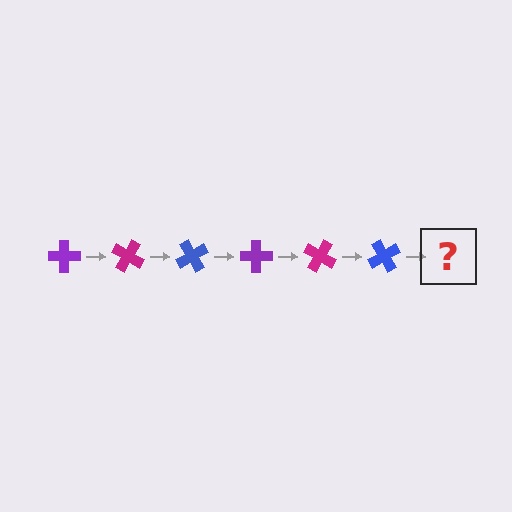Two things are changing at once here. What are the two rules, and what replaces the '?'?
The two rules are that it rotates 30 degrees each step and the color cycles through purple, magenta, and blue. The '?' should be a purple cross, rotated 180 degrees from the start.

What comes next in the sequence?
The next element should be a purple cross, rotated 180 degrees from the start.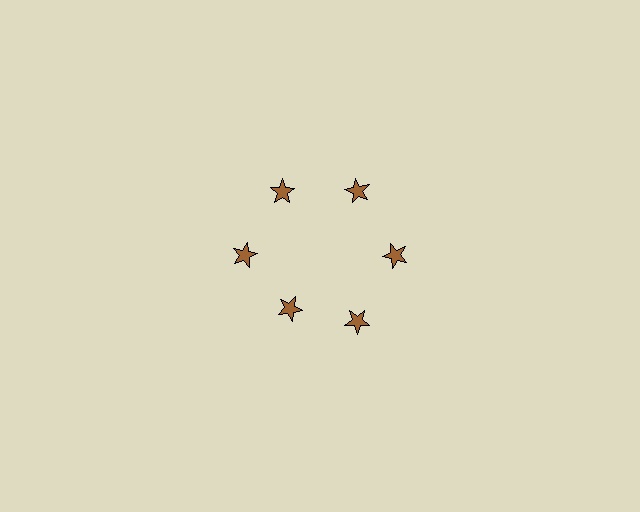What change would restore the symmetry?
The symmetry would be restored by moving it outward, back onto the ring so that all 6 stars sit at equal angles and equal distance from the center.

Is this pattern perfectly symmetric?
No. The 6 brown stars are arranged in a ring, but one element near the 7 o'clock position is pulled inward toward the center, breaking the 6-fold rotational symmetry.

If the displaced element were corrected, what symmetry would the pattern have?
It would have 6-fold rotational symmetry — the pattern would map onto itself every 60 degrees.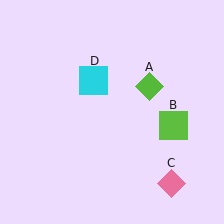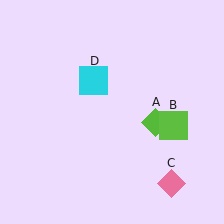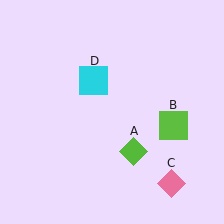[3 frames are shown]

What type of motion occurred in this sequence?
The lime diamond (object A) rotated clockwise around the center of the scene.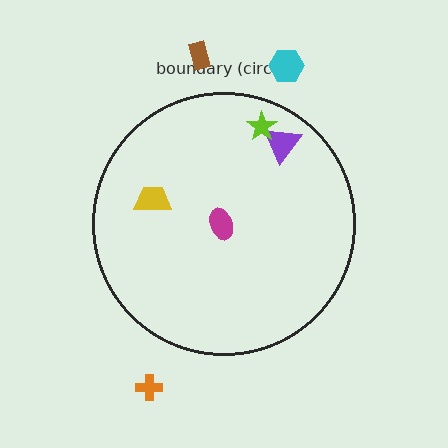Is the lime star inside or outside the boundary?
Inside.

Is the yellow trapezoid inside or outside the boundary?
Inside.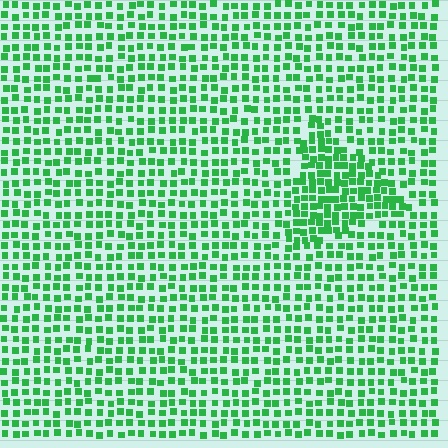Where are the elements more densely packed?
The elements are more densely packed inside the triangle boundary.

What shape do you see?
I see a triangle.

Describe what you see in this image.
The image contains small green elements arranged at two different densities. A triangle-shaped region is visible where the elements are more densely packed than the surrounding area.